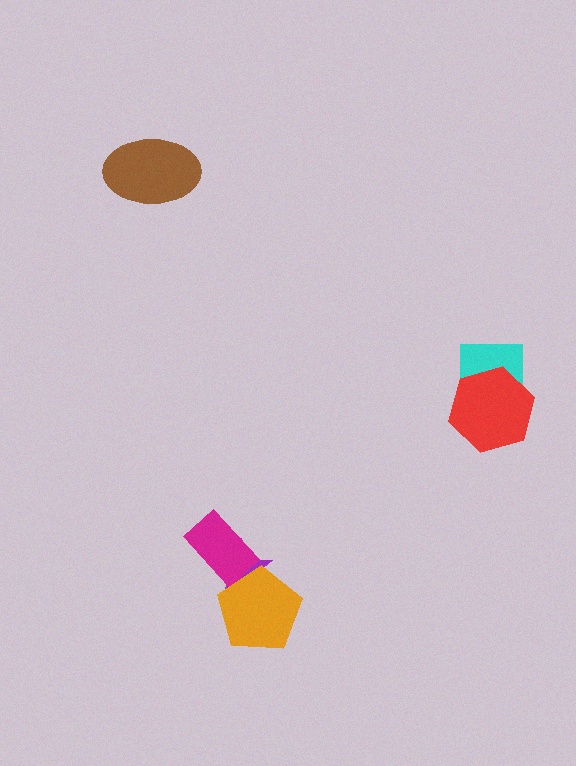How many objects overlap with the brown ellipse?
0 objects overlap with the brown ellipse.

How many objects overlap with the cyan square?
1 object overlaps with the cyan square.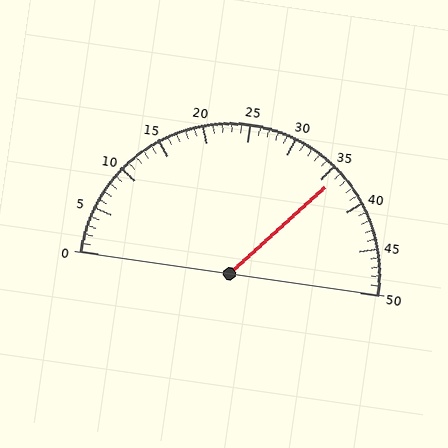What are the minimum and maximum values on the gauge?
The gauge ranges from 0 to 50.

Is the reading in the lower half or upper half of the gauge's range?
The reading is in the upper half of the range (0 to 50).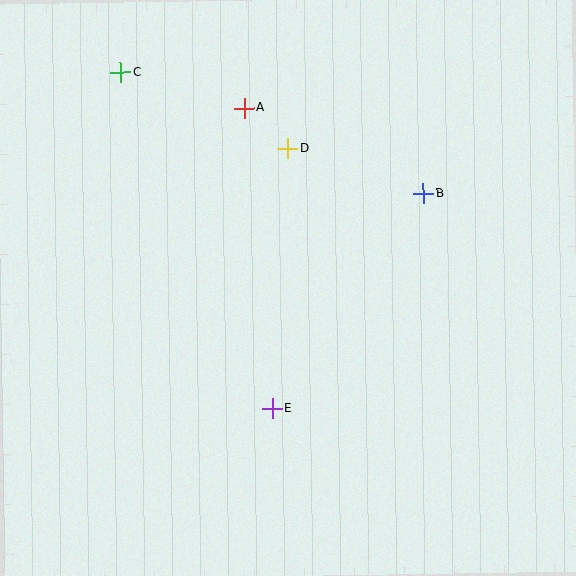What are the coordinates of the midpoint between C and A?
The midpoint between C and A is at (183, 90).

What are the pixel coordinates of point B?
Point B is at (423, 193).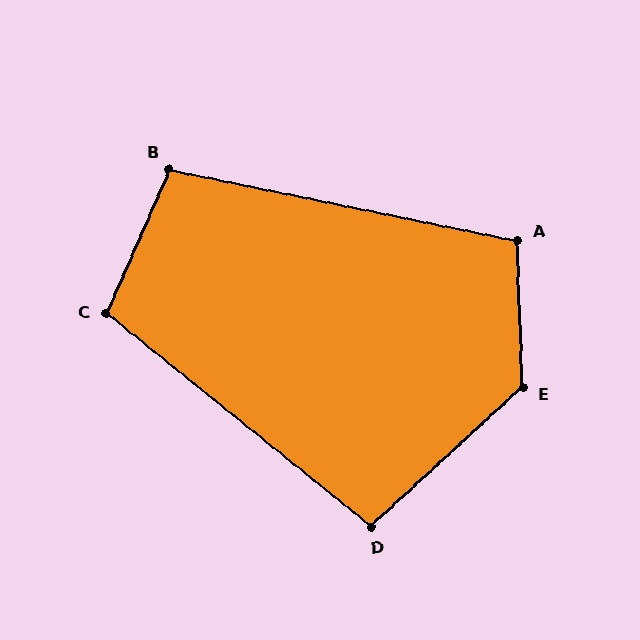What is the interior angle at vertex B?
Approximately 102 degrees (obtuse).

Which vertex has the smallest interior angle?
D, at approximately 98 degrees.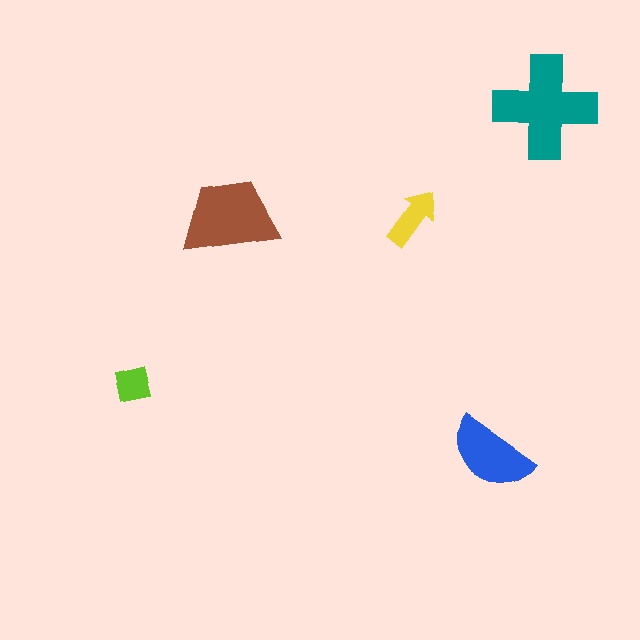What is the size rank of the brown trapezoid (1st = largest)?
2nd.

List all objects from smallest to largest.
The lime square, the yellow arrow, the blue semicircle, the brown trapezoid, the teal cross.